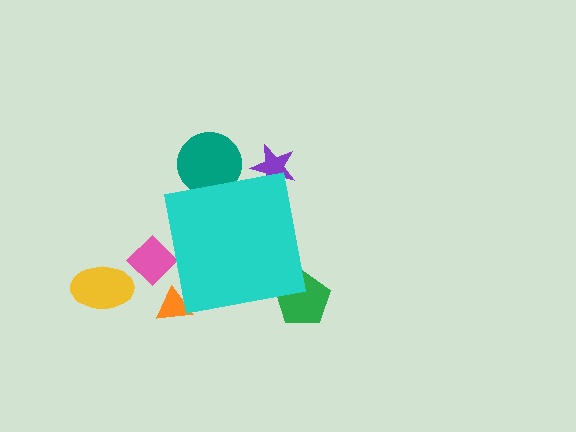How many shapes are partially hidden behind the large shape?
5 shapes are partially hidden.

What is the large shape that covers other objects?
A cyan square.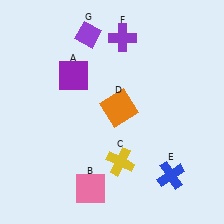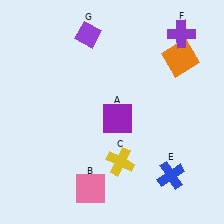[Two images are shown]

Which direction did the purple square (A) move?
The purple square (A) moved right.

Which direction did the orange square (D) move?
The orange square (D) moved right.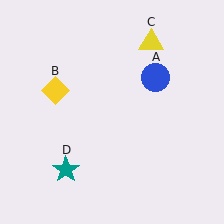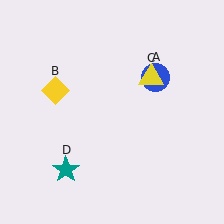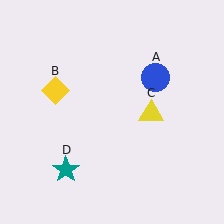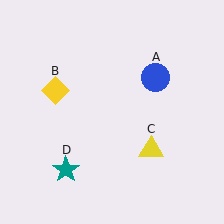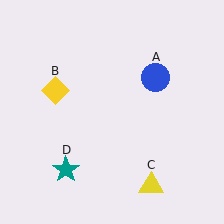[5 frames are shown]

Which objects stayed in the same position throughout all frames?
Blue circle (object A) and yellow diamond (object B) and teal star (object D) remained stationary.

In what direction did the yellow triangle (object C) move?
The yellow triangle (object C) moved down.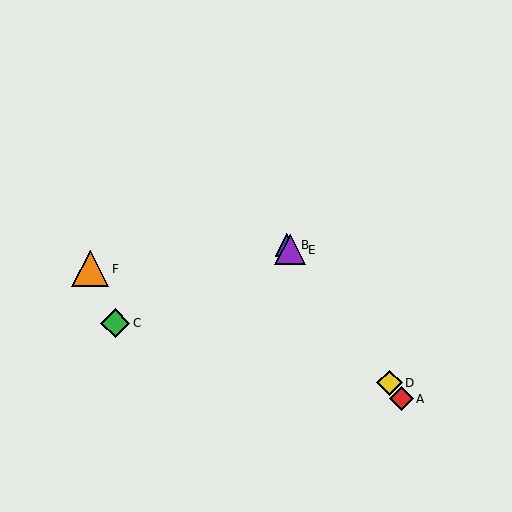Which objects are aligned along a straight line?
Objects A, B, D, E are aligned along a straight line.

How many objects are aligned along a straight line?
4 objects (A, B, D, E) are aligned along a straight line.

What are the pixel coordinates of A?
Object A is at (401, 399).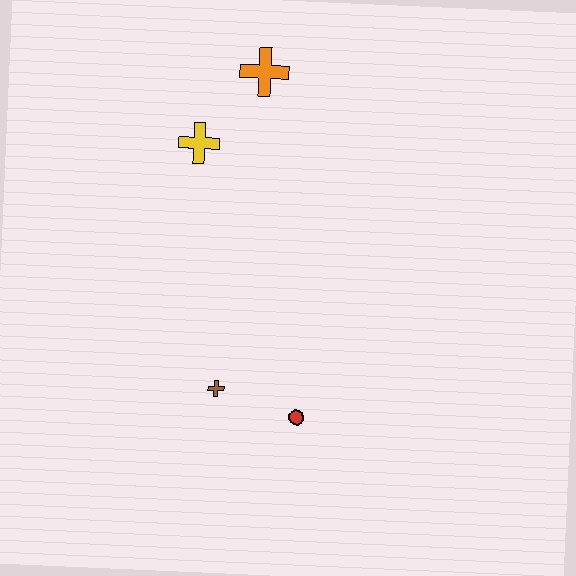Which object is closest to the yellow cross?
The orange cross is closest to the yellow cross.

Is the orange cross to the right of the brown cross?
Yes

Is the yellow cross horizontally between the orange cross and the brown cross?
No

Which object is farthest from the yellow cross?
The red circle is farthest from the yellow cross.